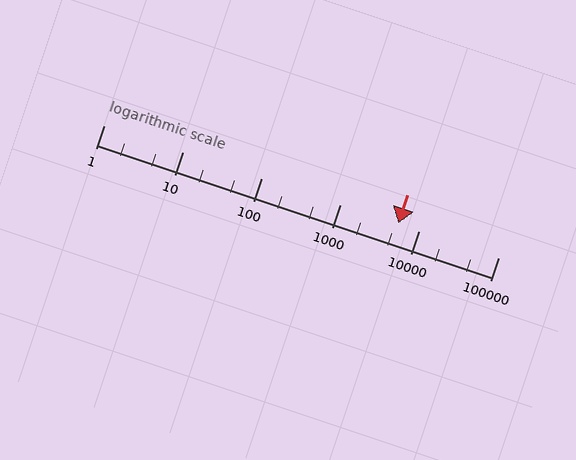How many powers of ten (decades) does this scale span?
The scale spans 5 decades, from 1 to 100000.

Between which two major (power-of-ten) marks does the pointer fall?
The pointer is between 1000 and 10000.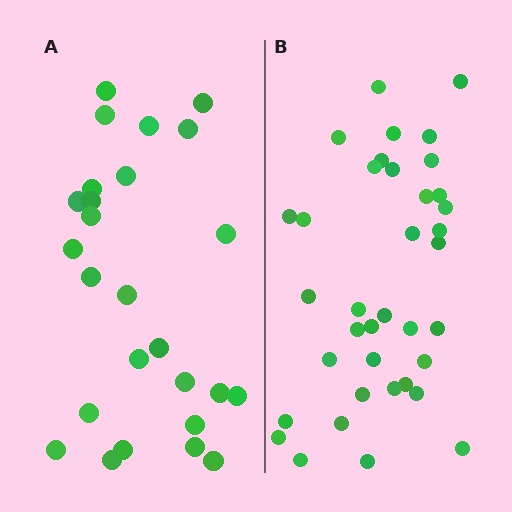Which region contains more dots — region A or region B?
Region B (the right region) has more dots.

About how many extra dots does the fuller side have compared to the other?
Region B has roughly 12 or so more dots than region A.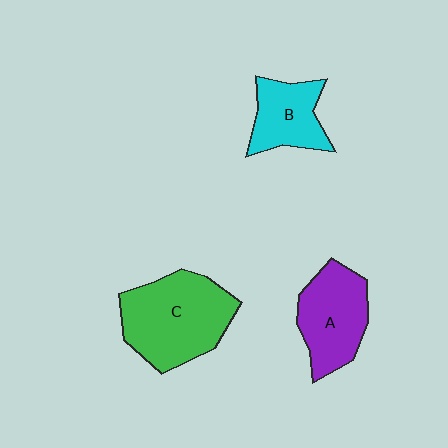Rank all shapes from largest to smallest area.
From largest to smallest: C (green), A (purple), B (cyan).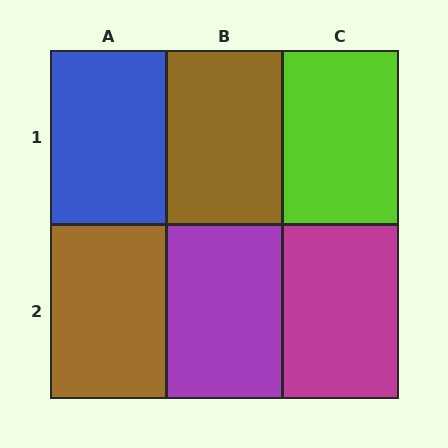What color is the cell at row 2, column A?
Brown.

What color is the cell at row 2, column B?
Purple.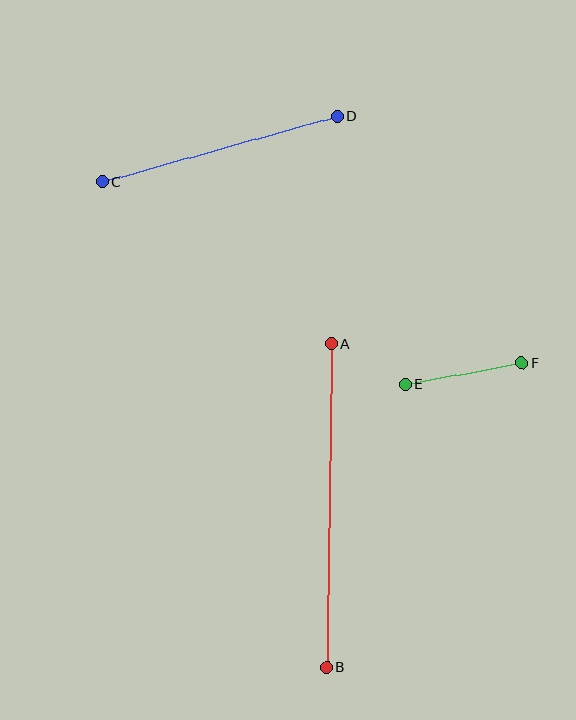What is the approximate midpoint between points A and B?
The midpoint is at approximately (329, 505) pixels.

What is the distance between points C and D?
The distance is approximately 244 pixels.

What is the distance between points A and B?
The distance is approximately 324 pixels.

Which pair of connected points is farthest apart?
Points A and B are farthest apart.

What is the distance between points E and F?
The distance is approximately 119 pixels.